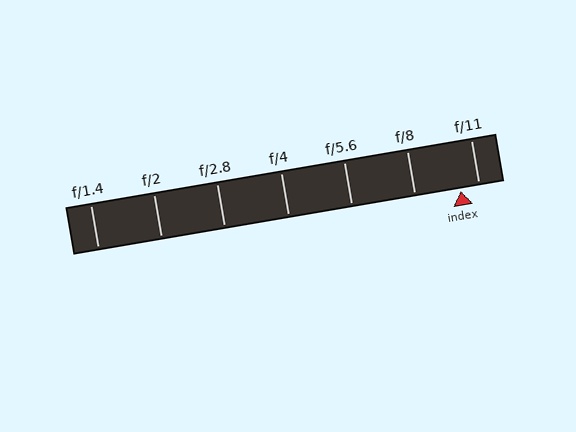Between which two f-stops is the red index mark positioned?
The index mark is between f/8 and f/11.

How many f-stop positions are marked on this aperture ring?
There are 7 f-stop positions marked.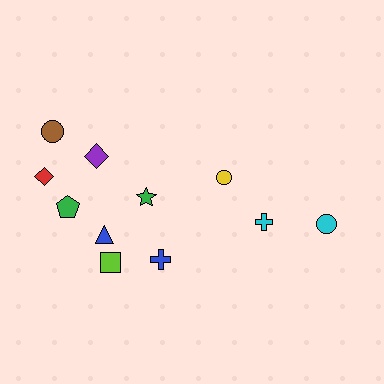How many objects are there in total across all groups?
There are 11 objects.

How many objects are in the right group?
There are 3 objects.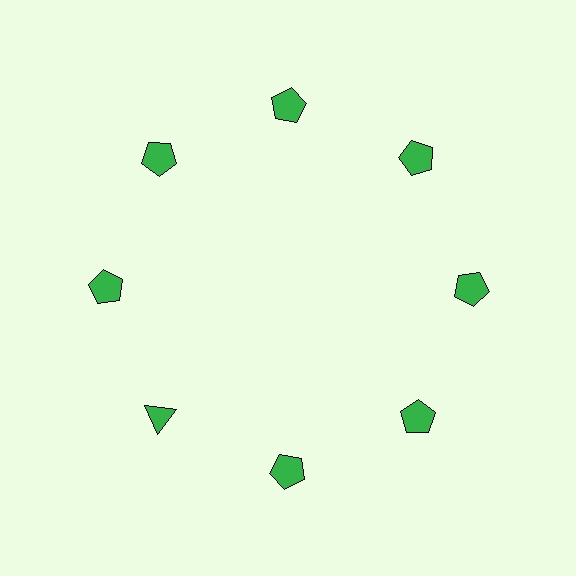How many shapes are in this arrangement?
There are 8 shapes arranged in a ring pattern.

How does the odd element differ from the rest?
It has a different shape: triangle instead of pentagon.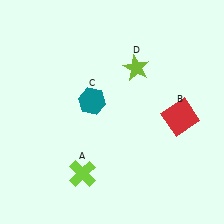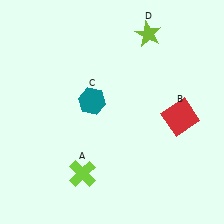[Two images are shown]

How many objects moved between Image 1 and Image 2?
1 object moved between the two images.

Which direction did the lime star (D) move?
The lime star (D) moved up.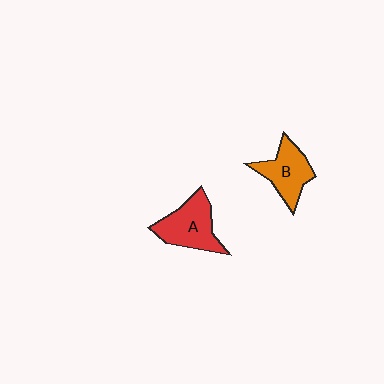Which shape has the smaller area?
Shape B (orange).